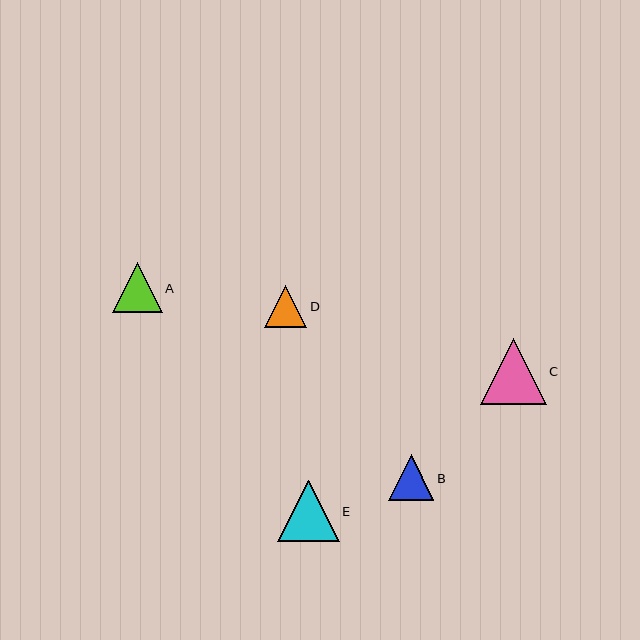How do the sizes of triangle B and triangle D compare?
Triangle B and triangle D are approximately the same size.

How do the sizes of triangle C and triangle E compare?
Triangle C and triangle E are approximately the same size.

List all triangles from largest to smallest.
From largest to smallest: C, E, A, B, D.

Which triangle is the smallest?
Triangle D is the smallest with a size of approximately 42 pixels.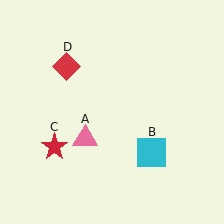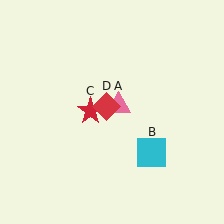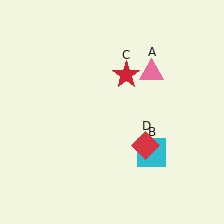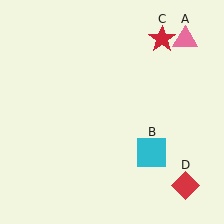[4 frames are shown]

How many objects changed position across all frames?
3 objects changed position: pink triangle (object A), red star (object C), red diamond (object D).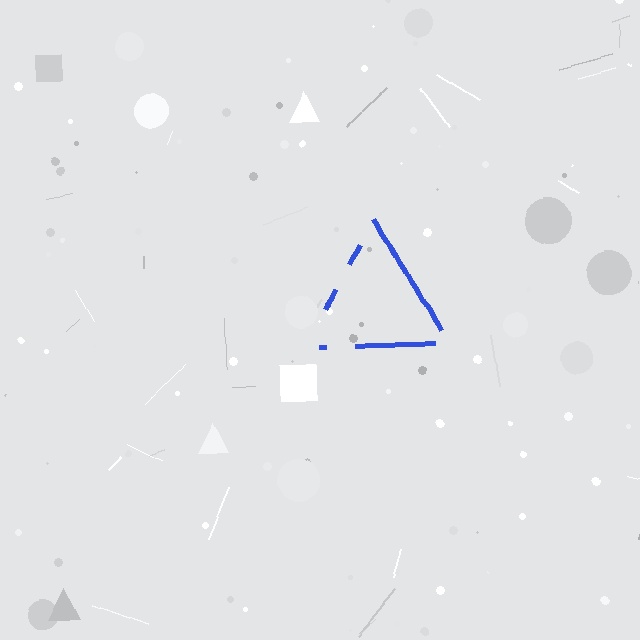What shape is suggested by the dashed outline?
The dashed outline suggests a triangle.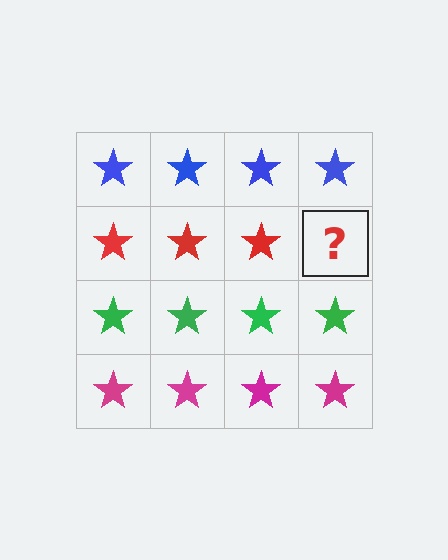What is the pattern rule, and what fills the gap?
The rule is that each row has a consistent color. The gap should be filled with a red star.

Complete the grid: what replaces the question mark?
The question mark should be replaced with a red star.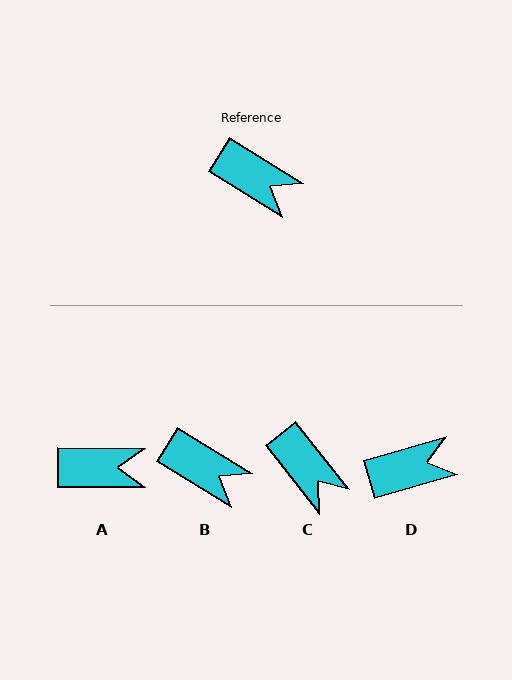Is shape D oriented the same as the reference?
No, it is off by about 48 degrees.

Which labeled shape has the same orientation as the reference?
B.